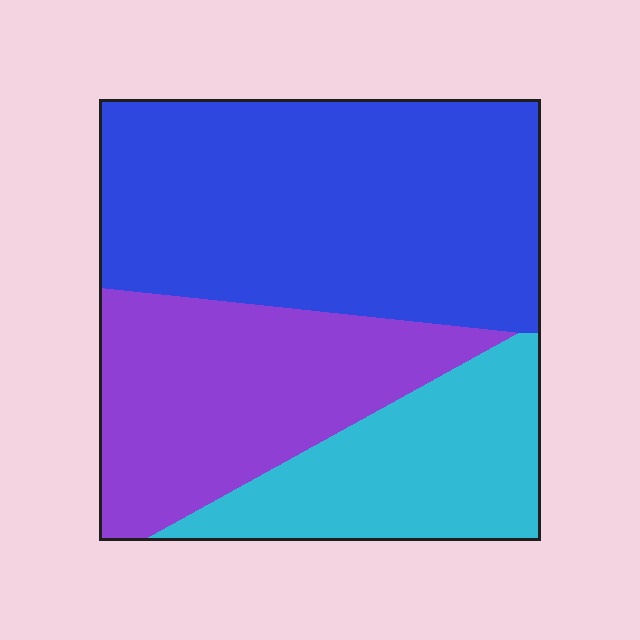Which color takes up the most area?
Blue, at roughly 50%.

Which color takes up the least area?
Cyan, at roughly 20%.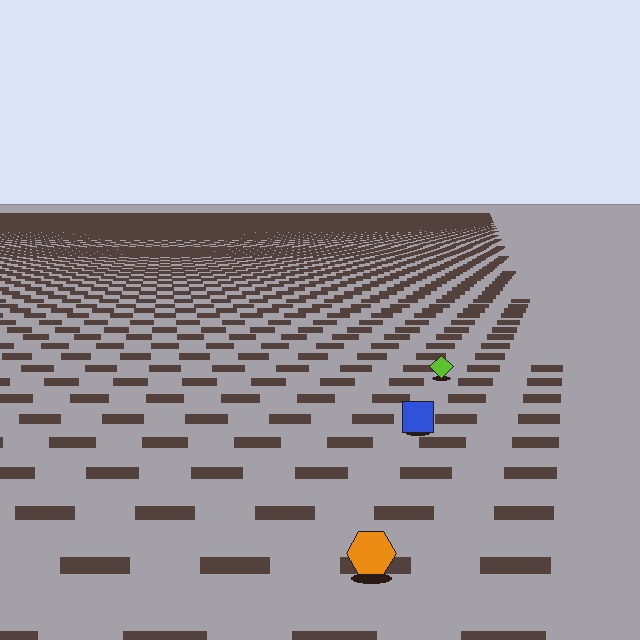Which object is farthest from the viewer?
The lime diamond is farthest from the viewer. It appears smaller and the ground texture around it is denser.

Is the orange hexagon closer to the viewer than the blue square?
Yes. The orange hexagon is closer — you can tell from the texture gradient: the ground texture is coarser near it.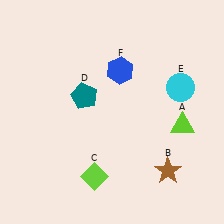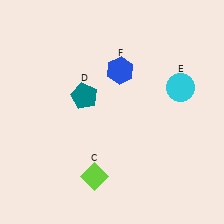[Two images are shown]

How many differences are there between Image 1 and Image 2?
There are 2 differences between the two images.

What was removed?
The brown star (B), the lime triangle (A) were removed in Image 2.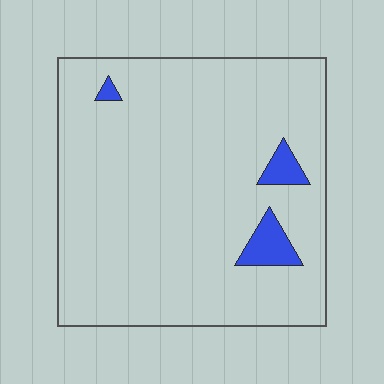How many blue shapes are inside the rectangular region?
3.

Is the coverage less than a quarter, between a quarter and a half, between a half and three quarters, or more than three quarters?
Less than a quarter.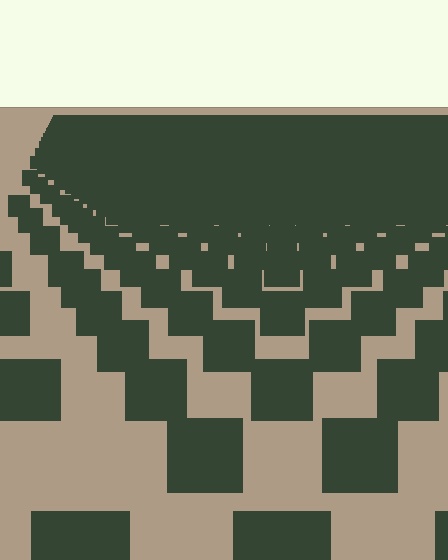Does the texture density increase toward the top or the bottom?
Density increases toward the top.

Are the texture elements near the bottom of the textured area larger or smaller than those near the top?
Larger. Near the bottom, elements are closer to the viewer and appear at a bigger on-screen size.